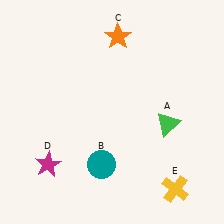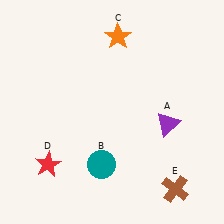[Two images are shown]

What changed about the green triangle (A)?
In Image 1, A is green. In Image 2, it changed to purple.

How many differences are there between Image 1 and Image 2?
There are 3 differences between the two images.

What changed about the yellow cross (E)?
In Image 1, E is yellow. In Image 2, it changed to brown.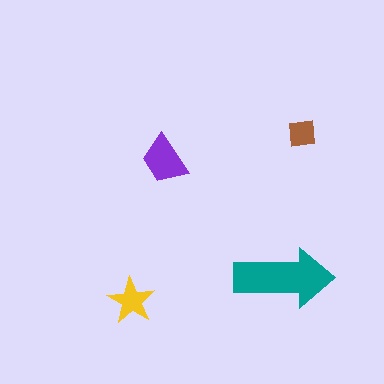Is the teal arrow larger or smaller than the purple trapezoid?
Larger.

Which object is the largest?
The teal arrow.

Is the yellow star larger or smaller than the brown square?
Larger.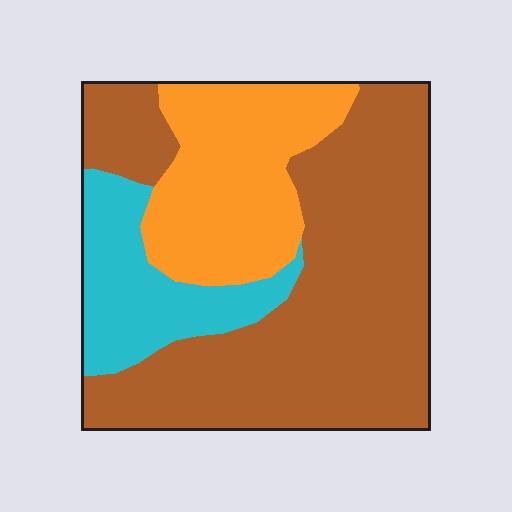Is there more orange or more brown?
Brown.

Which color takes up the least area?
Cyan, at roughly 15%.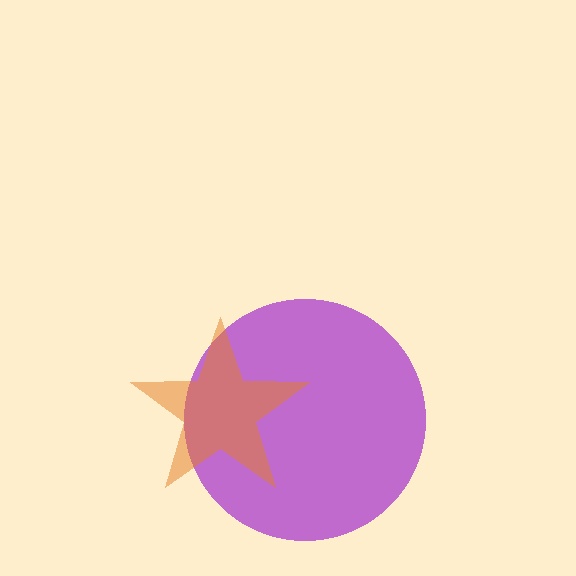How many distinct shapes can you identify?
There are 2 distinct shapes: a purple circle, an orange star.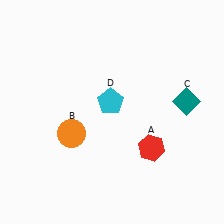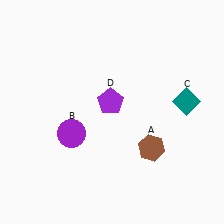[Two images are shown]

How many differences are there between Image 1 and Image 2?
There are 3 differences between the two images.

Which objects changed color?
A changed from red to brown. B changed from orange to purple. D changed from cyan to purple.